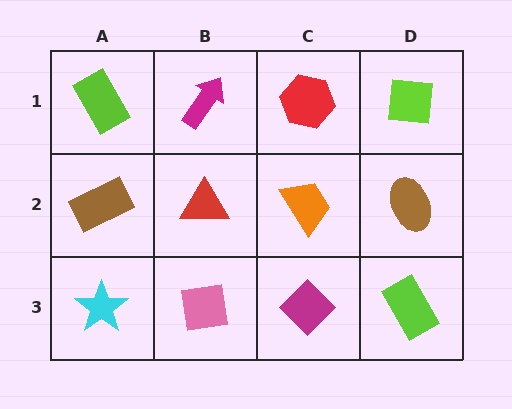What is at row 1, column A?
A lime rectangle.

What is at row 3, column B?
A pink square.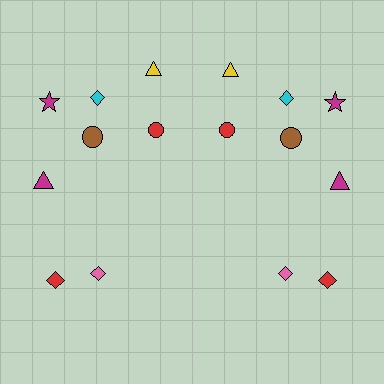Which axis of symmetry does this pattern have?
The pattern has a vertical axis of symmetry running through the center of the image.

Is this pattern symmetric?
Yes, this pattern has bilateral (reflection) symmetry.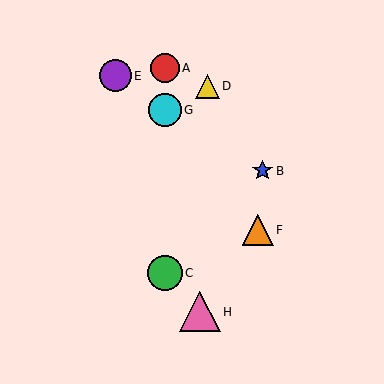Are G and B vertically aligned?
No, G is at x≈165 and B is at x≈263.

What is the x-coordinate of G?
Object G is at x≈165.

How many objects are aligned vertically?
3 objects (A, C, G) are aligned vertically.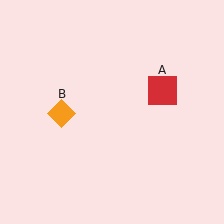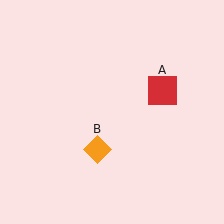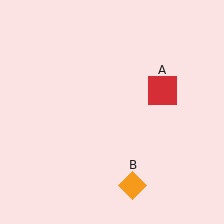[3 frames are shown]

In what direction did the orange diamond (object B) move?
The orange diamond (object B) moved down and to the right.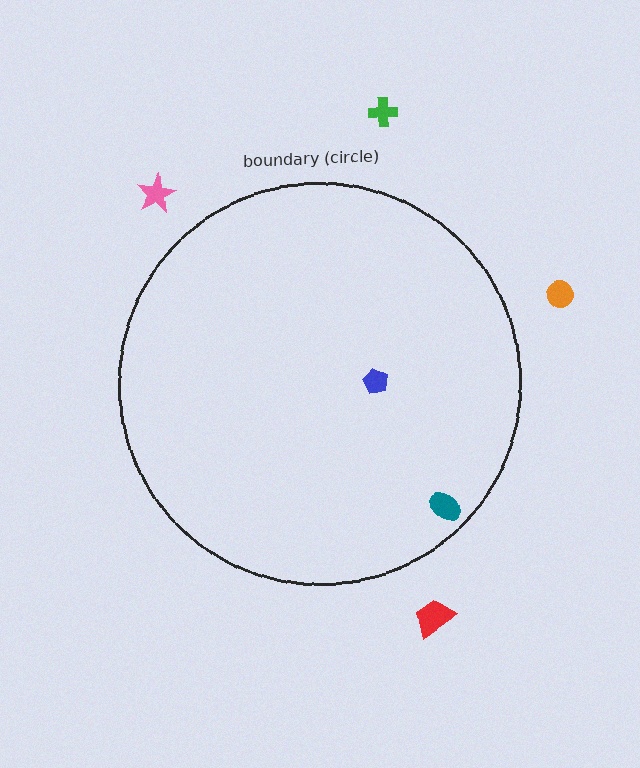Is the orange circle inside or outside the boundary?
Outside.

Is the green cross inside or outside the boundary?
Outside.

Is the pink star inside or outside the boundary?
Outside.